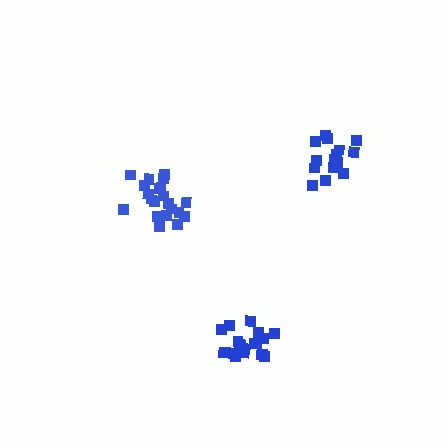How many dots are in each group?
Group 1: 21 dots, Group 2: 15 dots, Group 3: 19 dots (55 total).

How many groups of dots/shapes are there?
There are 3 groups.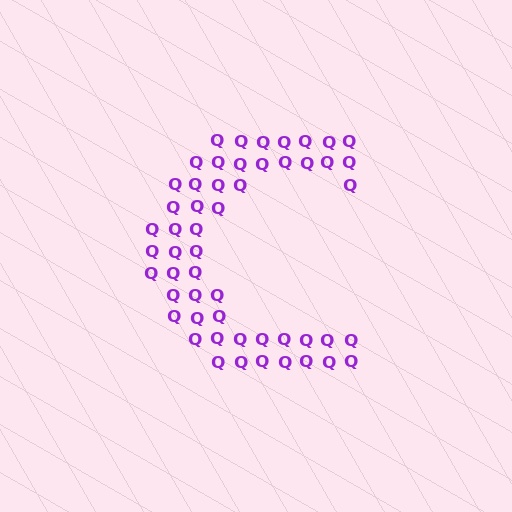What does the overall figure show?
The overall figure shows the letter C.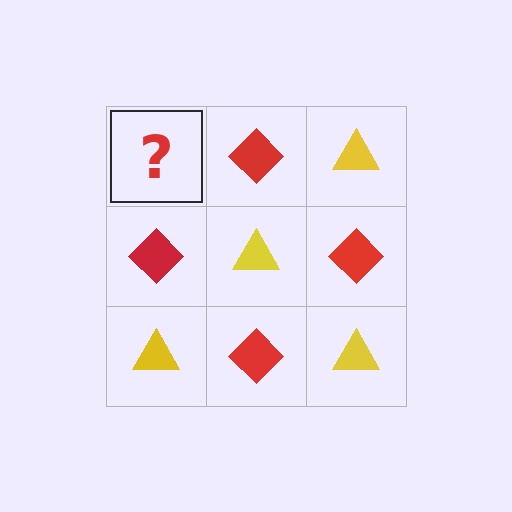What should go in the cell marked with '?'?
The missing cell should contain a yellow triangle.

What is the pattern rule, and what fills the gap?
The rule is that it alternates yellow triangle and red diamond in a checkerboard pattern. The gap should be filled with a yellow triangle.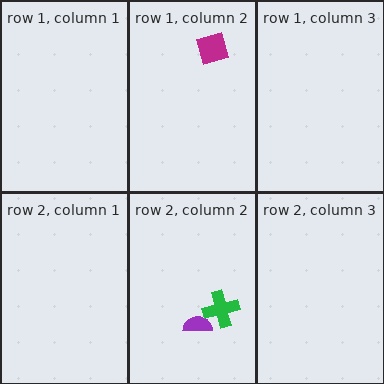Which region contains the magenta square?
The row 1, column 2 region.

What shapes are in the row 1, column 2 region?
The magenta square.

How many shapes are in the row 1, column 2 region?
1.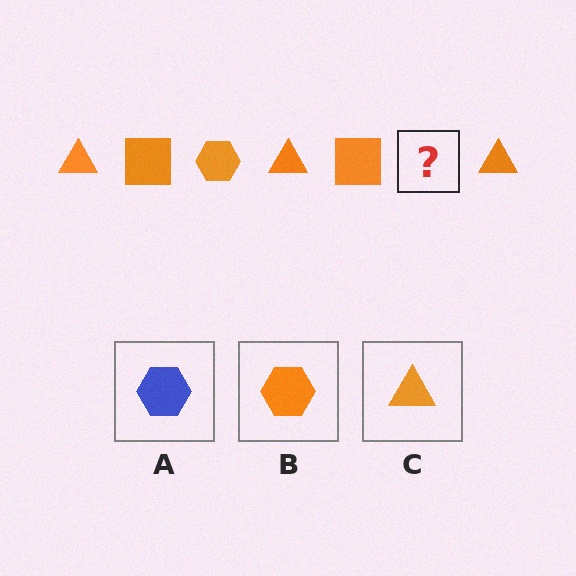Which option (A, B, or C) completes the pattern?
B.